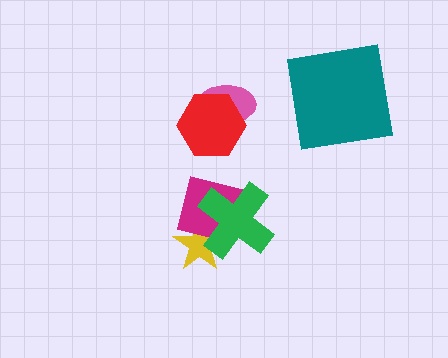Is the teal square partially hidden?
No, no other shape covers it.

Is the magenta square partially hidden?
Yes, it is partially covered by another shape.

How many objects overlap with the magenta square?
2 objects overlap with the magenta square.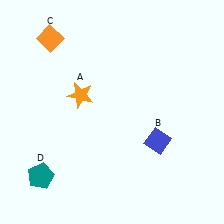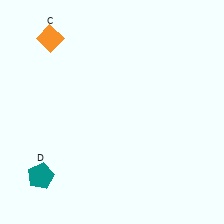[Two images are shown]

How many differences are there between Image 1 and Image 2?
There are 2 differences between the two images.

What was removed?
The blue diamond (B), the orange star (A) were removed in Image 2.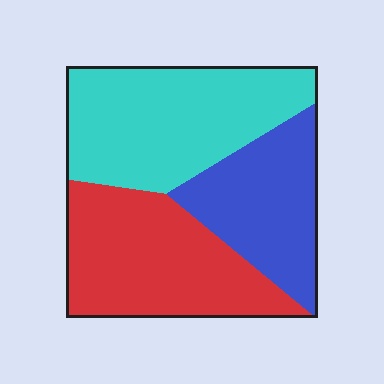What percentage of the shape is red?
Red covers 35% of the shape.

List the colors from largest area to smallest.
From largest to smallest: cyan, red, blue.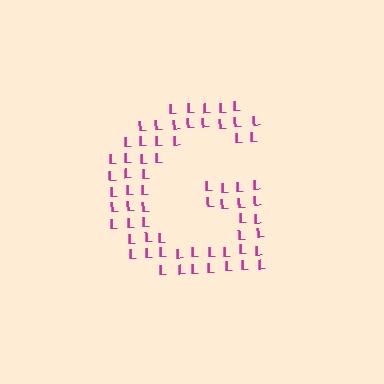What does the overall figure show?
The overall figure shows the letter G.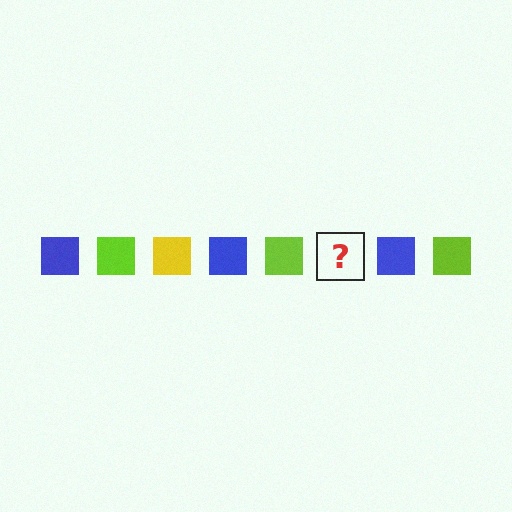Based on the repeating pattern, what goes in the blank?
The blank should be a yellow square.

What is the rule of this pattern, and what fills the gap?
The rule is that the pattern cycles through blue, lime, yellow squares. The gap should be filled with a yellow square.